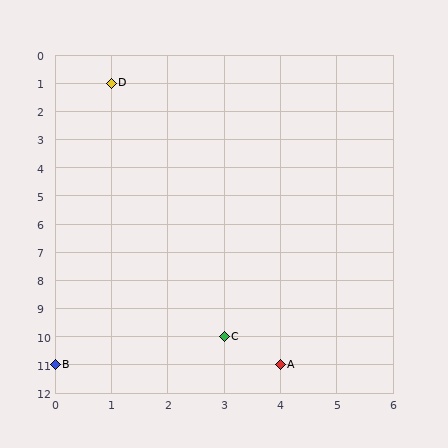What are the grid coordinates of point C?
Point C is at grid coordinates (3, 10).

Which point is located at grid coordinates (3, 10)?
Point C is at (3, 10).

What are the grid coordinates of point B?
Point B is at grid coordinates (0, 11).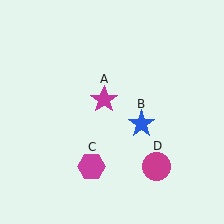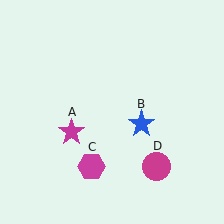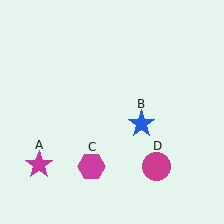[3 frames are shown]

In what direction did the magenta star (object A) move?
The magenta star (object A) moved down and to the left.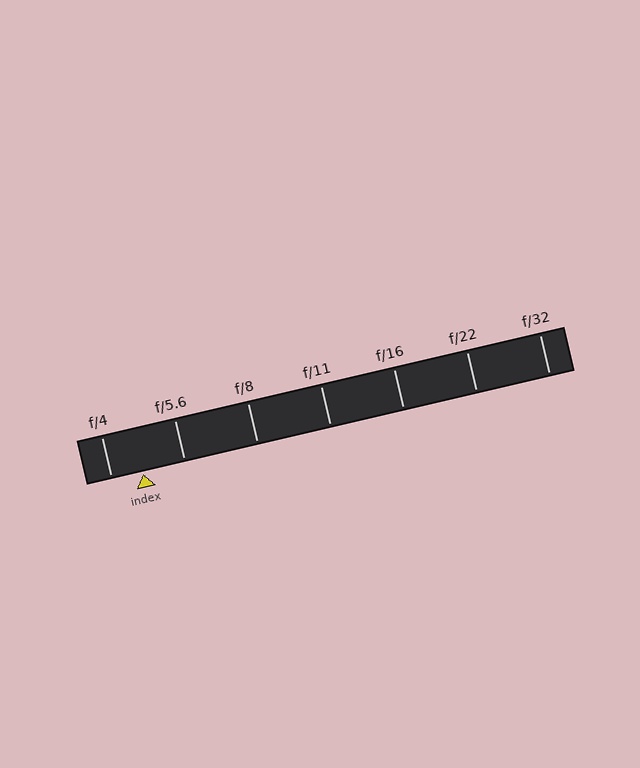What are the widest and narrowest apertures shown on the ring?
The widest aperture shown is f/4 and the narrowest is f/32.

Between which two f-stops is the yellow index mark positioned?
The index mark is between f/4 and f/5.6.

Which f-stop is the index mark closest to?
The index mark is closest to f/4.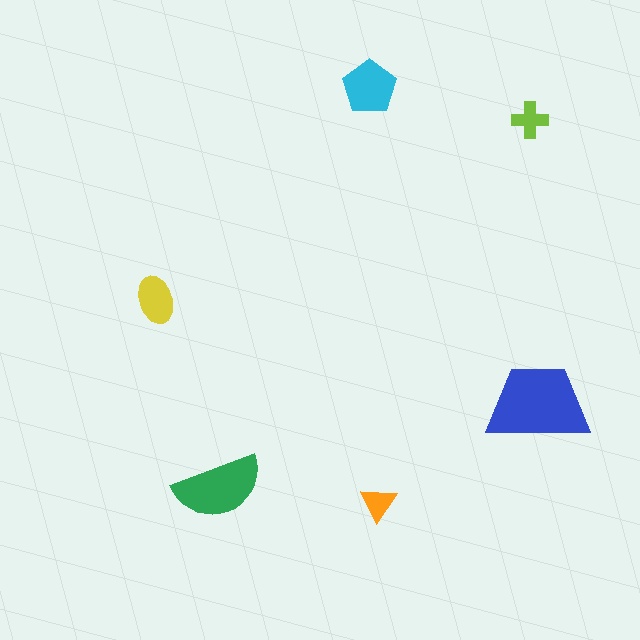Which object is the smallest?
The orange triangle.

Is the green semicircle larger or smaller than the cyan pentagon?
Larger.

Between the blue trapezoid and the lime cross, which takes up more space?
The blue trapezoid.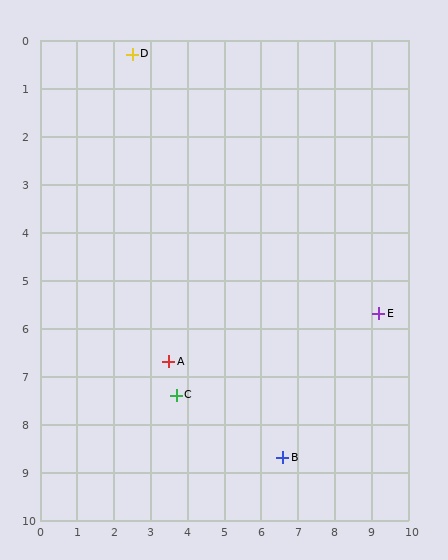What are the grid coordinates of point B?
Point B is at approximately (6.6, 8.7).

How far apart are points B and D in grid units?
Points B and D are about 9.3 grid units apart.